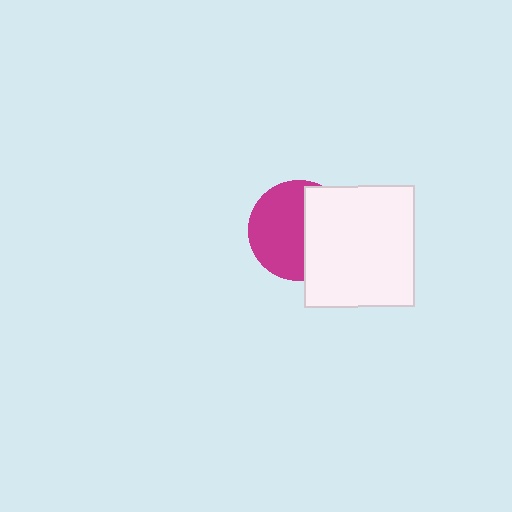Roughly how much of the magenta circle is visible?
About half of it is visible (roughly 56%).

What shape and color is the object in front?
The object in front is a white rectangle.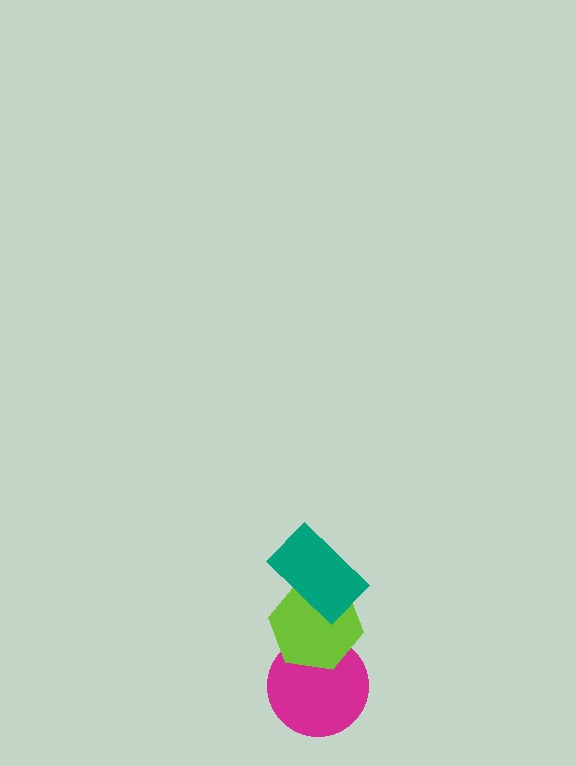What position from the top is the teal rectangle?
The teal rectangle is 1st from the top.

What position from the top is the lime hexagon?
The lime hexagon is 2nd from the top.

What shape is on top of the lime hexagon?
The teal rectangle is on top of the lime hexagon.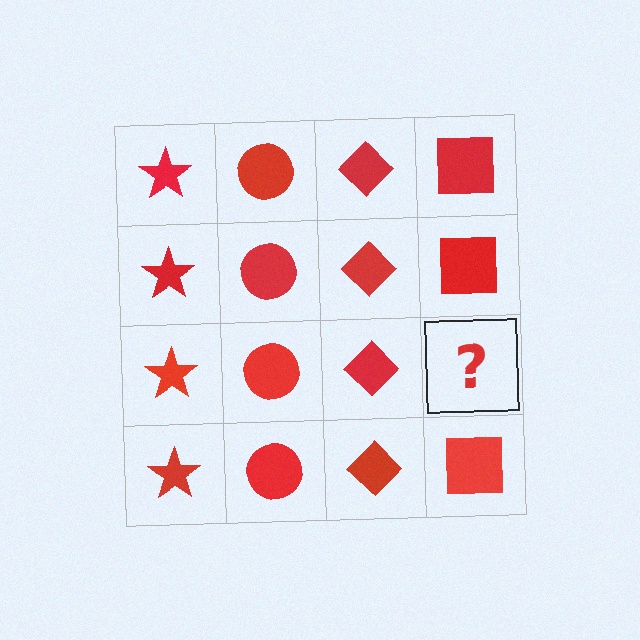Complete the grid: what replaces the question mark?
The question mark should be replaced with a red square.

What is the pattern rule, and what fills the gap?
The rule is that each column has a consistent shape. The gap should be filled with a red square.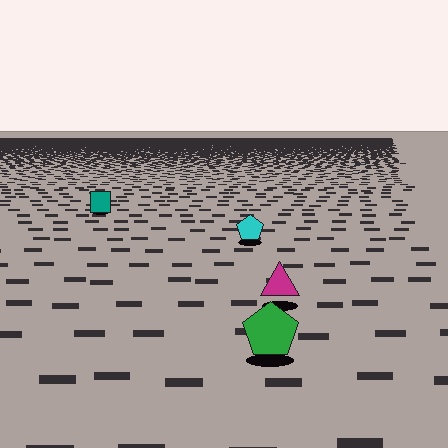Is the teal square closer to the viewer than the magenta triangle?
No. The magenta triangle is closer — you can tell from the texture gradient: the ground texture is coarser near it.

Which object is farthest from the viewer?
The teal square is farthest from the viewer. It appears smaller and the ground texture around it is denser.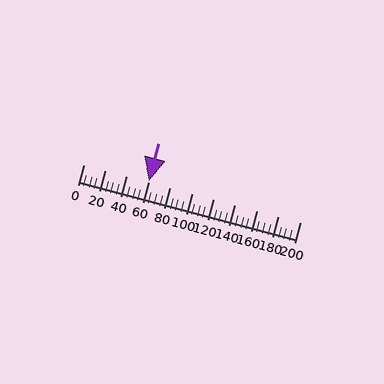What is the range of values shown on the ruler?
The ruler shows values from 0 to 200.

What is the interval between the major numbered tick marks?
The major tick marks are spaced 20 units apart.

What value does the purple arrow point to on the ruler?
The purple arrow points to approximately 60.